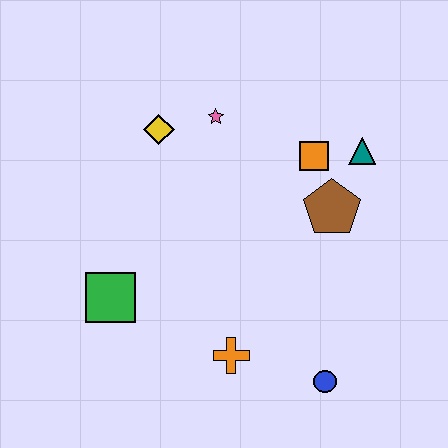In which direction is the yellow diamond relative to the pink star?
The yellow diamond is to the left of the pink star.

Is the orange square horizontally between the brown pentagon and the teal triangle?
No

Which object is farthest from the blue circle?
The yellow diamond is farthest from the blue circle.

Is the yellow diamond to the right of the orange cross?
No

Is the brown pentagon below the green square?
No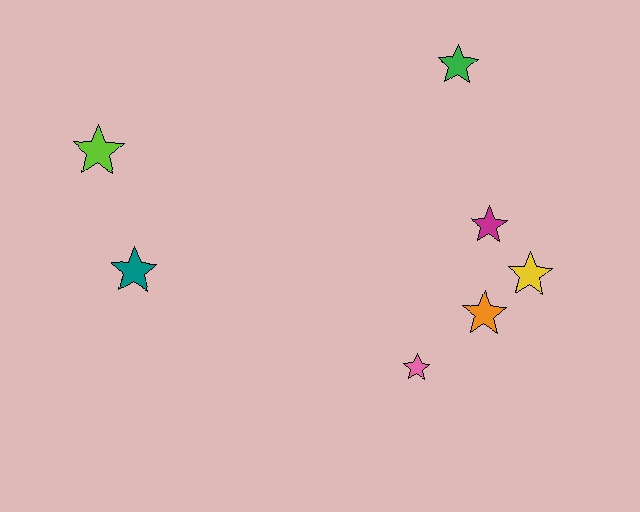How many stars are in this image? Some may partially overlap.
There are 7 stars.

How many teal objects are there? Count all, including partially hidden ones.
There is 1 teal object.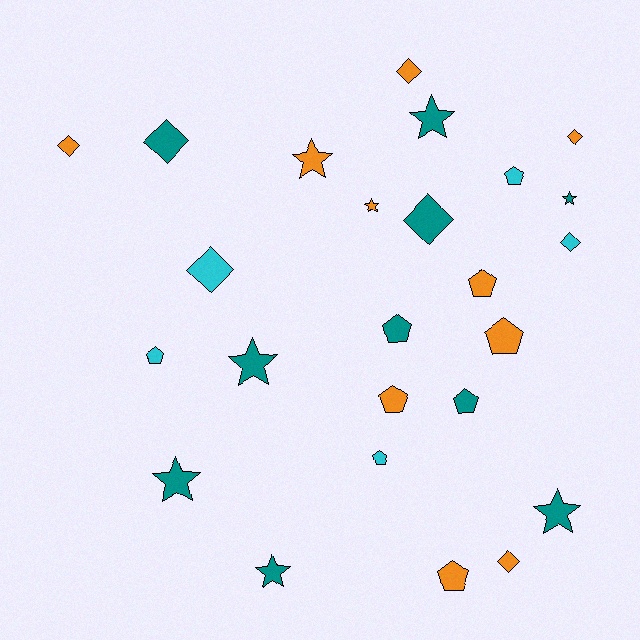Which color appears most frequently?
Orange, with 10 objects.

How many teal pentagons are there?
There are 2 teal pentagons.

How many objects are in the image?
There are 25 objects.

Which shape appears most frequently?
Pentagon, with 9 objects.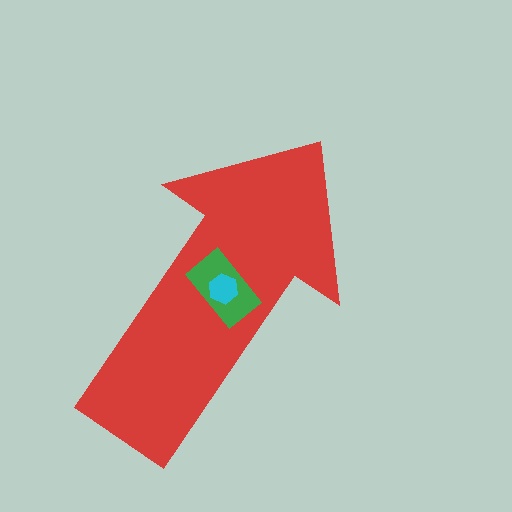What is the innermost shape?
The cyan hexagon.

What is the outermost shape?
The red arrow.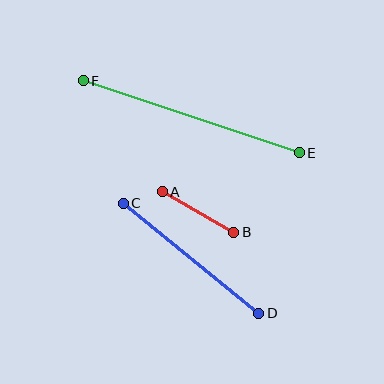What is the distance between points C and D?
The distance is approximately 174 pixels.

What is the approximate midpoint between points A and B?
The midpoint is at approximately (198, 212) pixels.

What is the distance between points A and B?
The distance is approximately 82 pixels.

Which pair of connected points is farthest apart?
Points E and F are farthest apart.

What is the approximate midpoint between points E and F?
The midpoint is at approximately (191, 117) pixels.